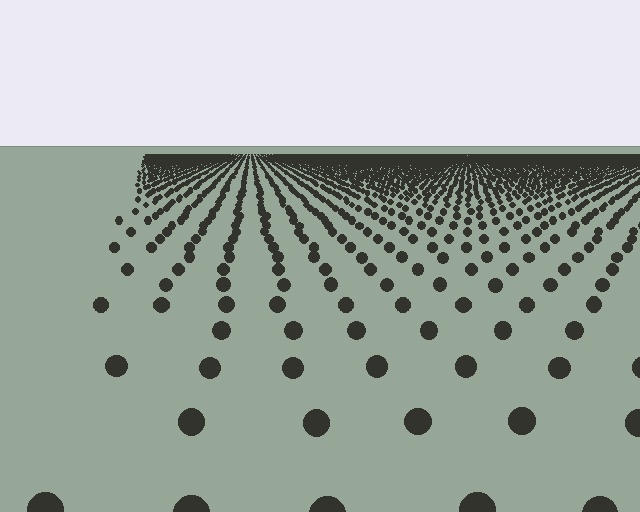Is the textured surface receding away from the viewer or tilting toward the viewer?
The surface is receding away from the viewer. Texture elements get smaller and denser toward the top.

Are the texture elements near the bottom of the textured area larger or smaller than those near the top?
Larger. Near the bottom, elements are closer to the viewer and appear at a bigger on-screen size.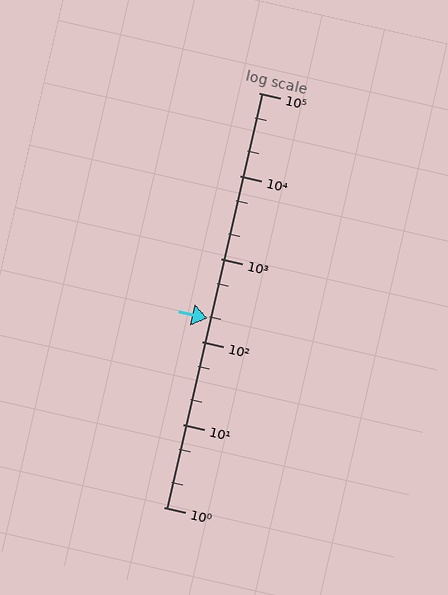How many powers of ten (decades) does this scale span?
The scale spans 5 decades, from 1 to 100000.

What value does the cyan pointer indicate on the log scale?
The pointer indicates approximately 190.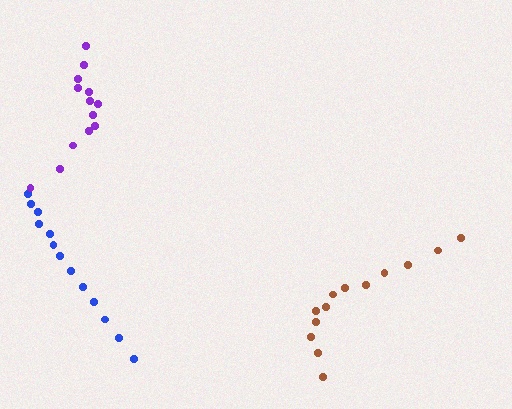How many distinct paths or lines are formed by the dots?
There are 3 distinct paths.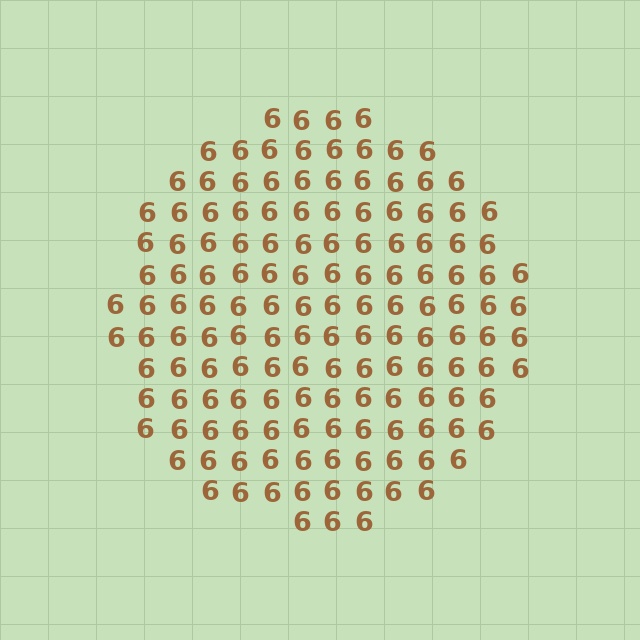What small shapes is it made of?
It is made of small digit 6's.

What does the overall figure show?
The overall figure shows a circle.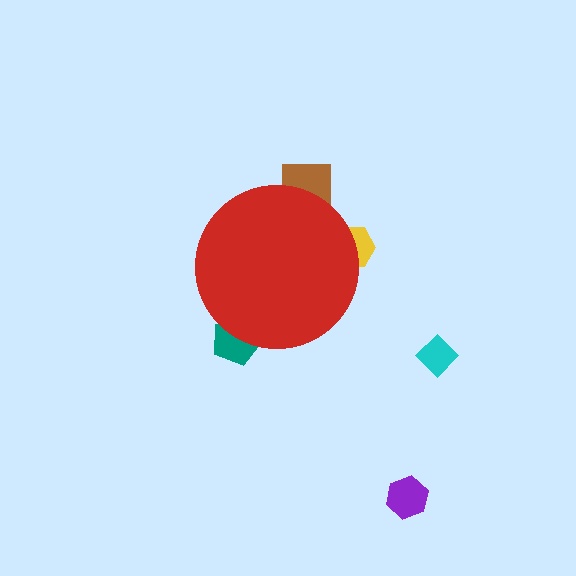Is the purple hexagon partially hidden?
No, the purple hexagon is fully visible.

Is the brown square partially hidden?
Yes, the brown square is partially hidden behind the red circle.